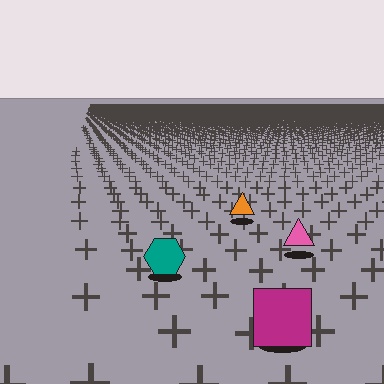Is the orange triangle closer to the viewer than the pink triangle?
No. The pink triangle is closer — you can tell from the texture gradient: the ground texture is coarser near it.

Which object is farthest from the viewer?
The orange triangle is farthest from the viewer. It appears smaller and the ground texture around it is denser.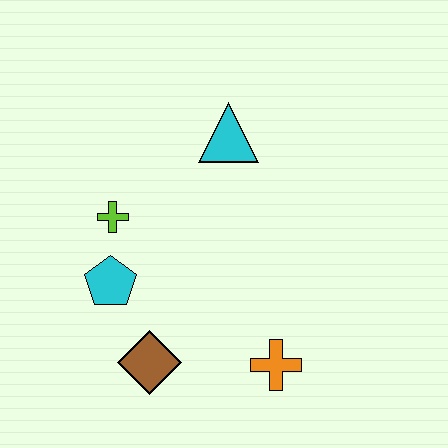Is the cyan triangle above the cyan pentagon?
Yes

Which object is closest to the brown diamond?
The cyan pentagon is closest to the brown diamond.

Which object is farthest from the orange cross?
The cyan triangle is farthest from the orange cross.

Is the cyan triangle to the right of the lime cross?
Yes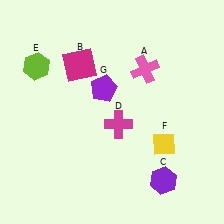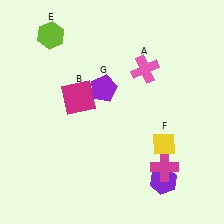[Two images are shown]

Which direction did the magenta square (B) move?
The magenta square (B) moved down.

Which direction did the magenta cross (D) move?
The magenta cross (D) moved right.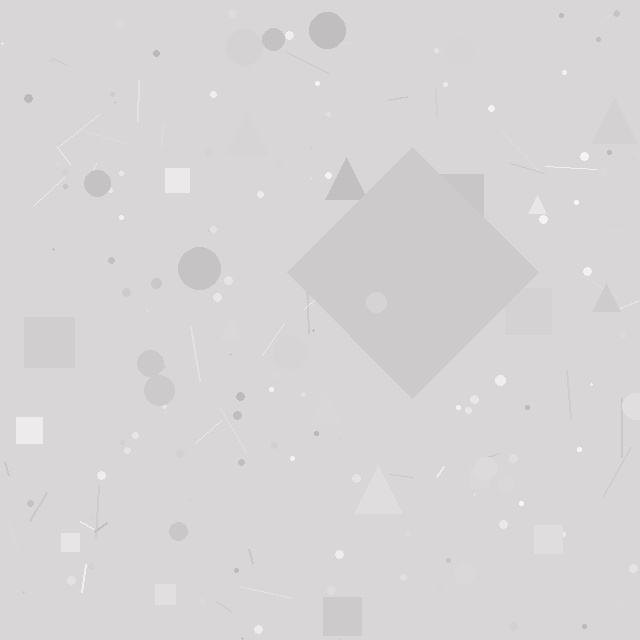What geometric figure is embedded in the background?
A diamond is embedded in the background.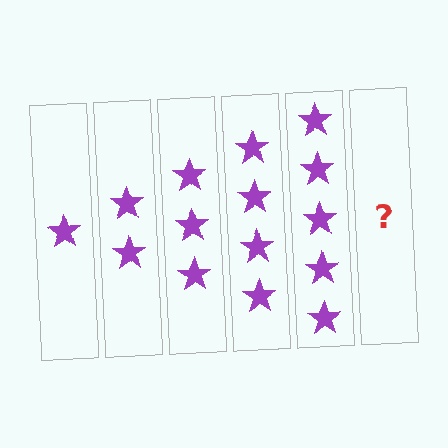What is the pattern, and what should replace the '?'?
The pattern is that each step adds one more star. The '?' should be 6 stars.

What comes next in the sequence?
The next element should be 6 stars.